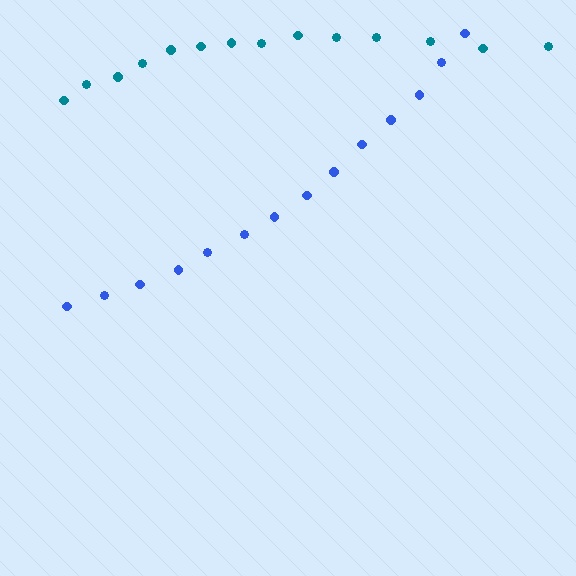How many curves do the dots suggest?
There are 2 distinct paths.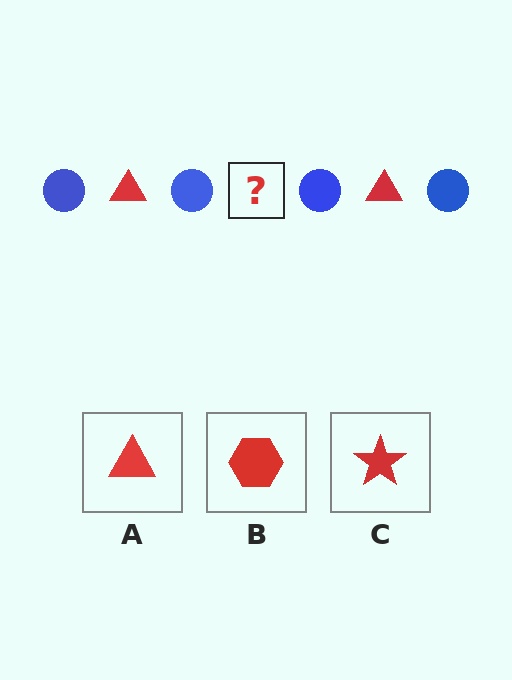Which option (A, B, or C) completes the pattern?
A.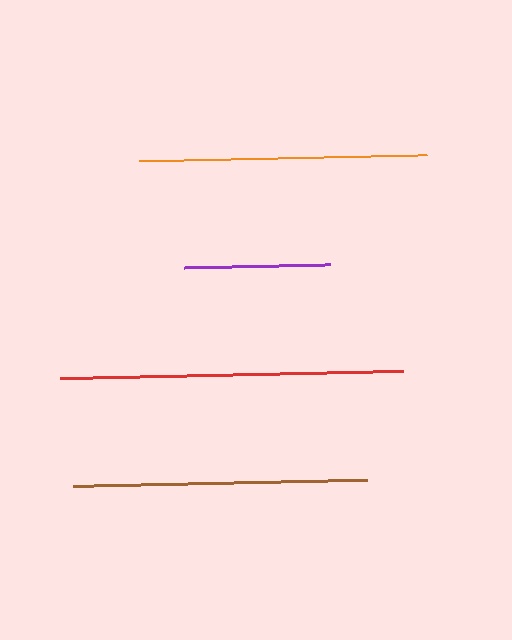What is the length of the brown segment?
The brown segment is approximately 295 pixels long.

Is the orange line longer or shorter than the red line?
The red line is longer than the orange line.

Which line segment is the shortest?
The purple line is the shortest at approximately 146 pixels.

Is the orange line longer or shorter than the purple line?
The orange line is longer than the purple line.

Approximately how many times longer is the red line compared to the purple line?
The red line is approximately 2.4 times the length of the purple line.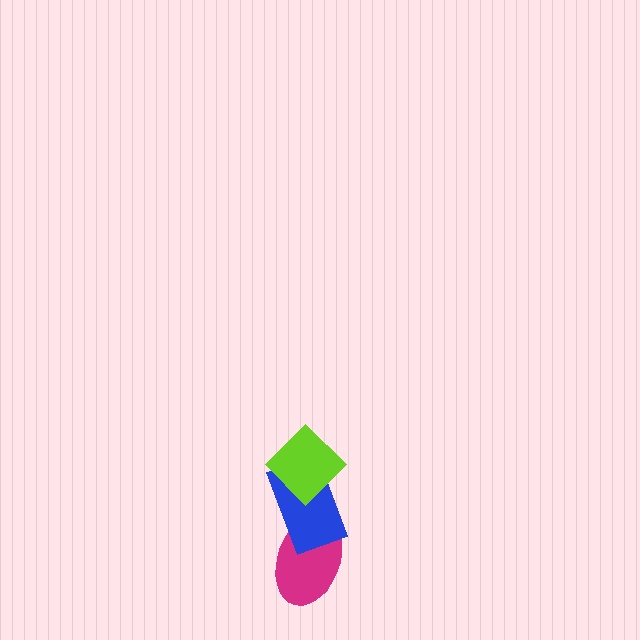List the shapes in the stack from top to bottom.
From top to bottom: the lime diamond, the blue rectangle, the magenta ellipse.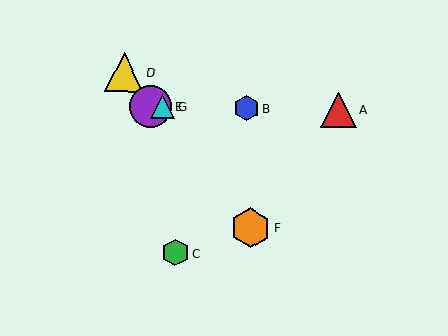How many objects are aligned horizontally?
4 objects (A, B, E, G) are aligned horizontally.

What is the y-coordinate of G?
Object G is at y≈107.